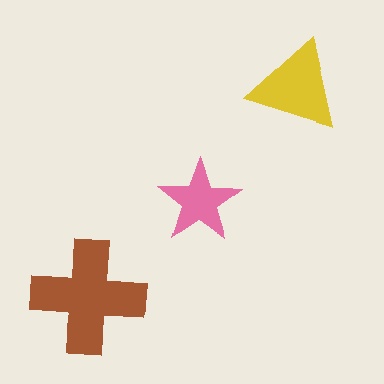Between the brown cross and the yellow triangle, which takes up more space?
The brown cross.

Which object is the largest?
The brown cross.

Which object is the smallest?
The pink star.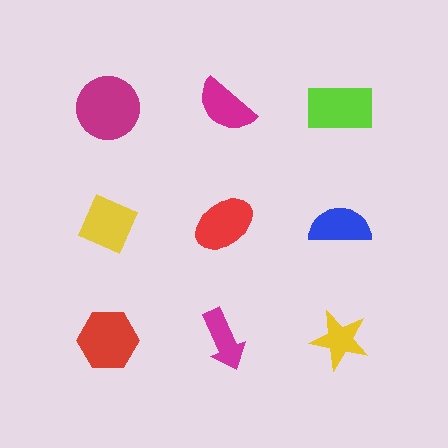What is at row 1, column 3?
A lime rectangle.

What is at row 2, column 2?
A red ellipse.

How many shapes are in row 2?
3 shapes.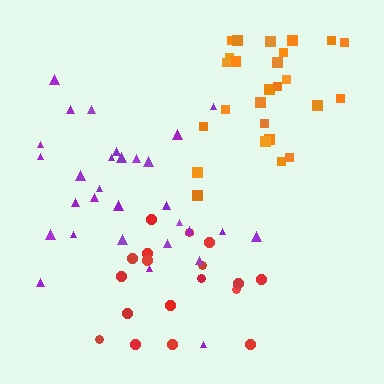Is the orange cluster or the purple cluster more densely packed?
Orange.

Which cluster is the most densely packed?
Orange.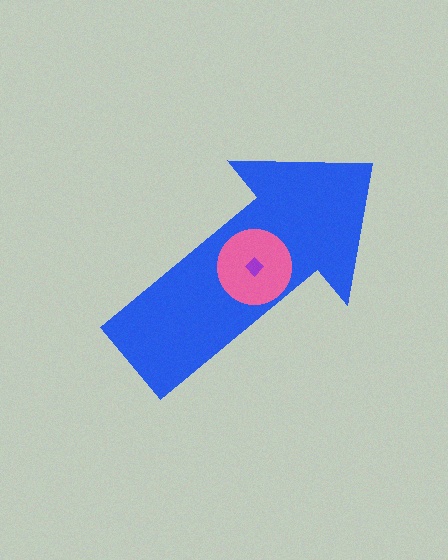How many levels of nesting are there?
3.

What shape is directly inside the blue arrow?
The pink circle.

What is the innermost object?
The purple diamond.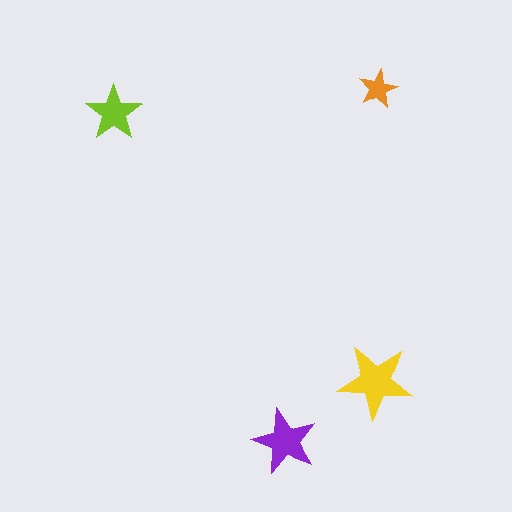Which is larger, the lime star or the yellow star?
The yellow one.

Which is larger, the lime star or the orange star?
The lime one.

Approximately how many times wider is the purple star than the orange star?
About 1.5 times wider.